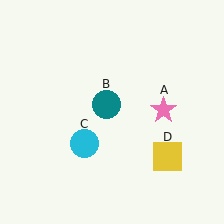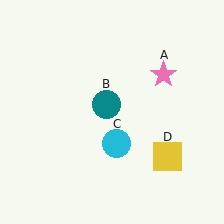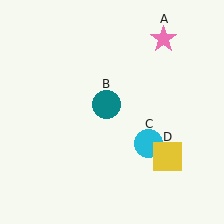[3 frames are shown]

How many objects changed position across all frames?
2 objects changed position: pink star (object A), cyan circle (object C).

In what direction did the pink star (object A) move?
The pink star (object A) moved up.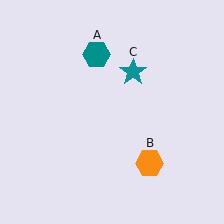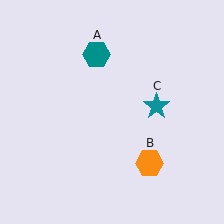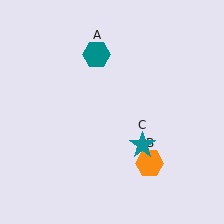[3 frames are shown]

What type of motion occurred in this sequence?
The teal star (object C) rotated clockwise around the center of the scene.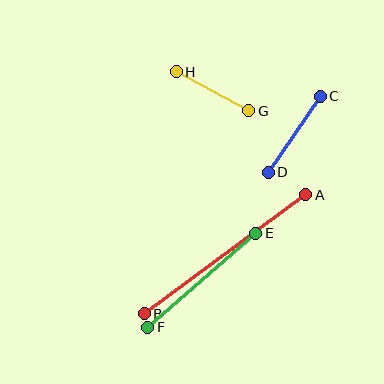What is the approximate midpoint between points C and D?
The midpoint is at approximately (294, 134) pixels.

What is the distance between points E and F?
The distance is approximately 143 pixels.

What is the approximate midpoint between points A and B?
The midpoint is at approximately (225, 254) pixels.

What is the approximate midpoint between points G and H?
The midpoint is at approximately (213, 91) pixels.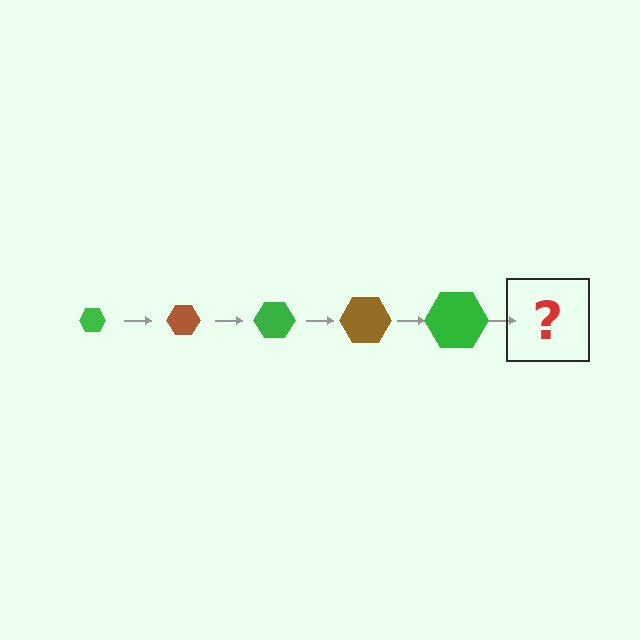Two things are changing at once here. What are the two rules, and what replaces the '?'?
The two rules are that the hexagon grows larger each step and the color cycles through green and brown. The '?' should be a brown hexagon, larger than the previous one.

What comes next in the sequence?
The next element should be a brown hexagon, larger than the previous one.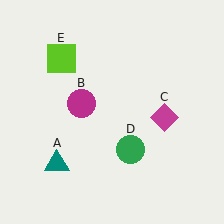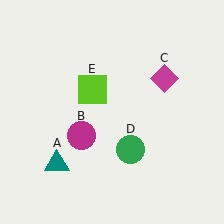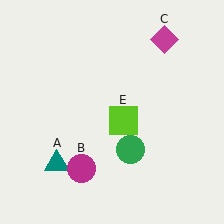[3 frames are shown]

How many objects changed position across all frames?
3 objects changed position: magenta circle (object B), magenta diamond (object C), lime square (object E).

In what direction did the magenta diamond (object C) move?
The magenta diamond (object C) moved up.